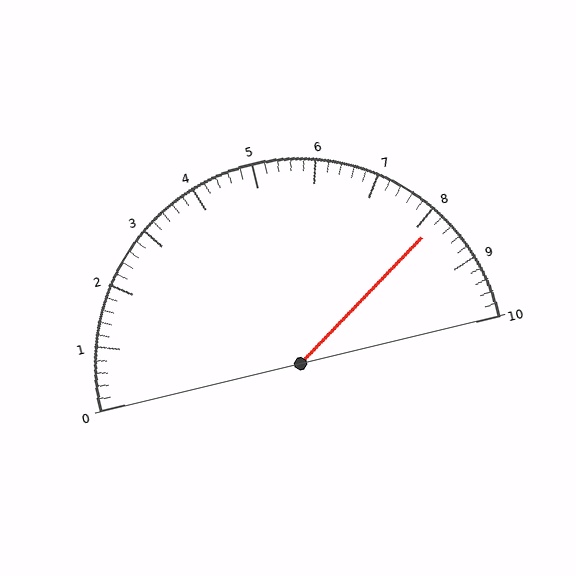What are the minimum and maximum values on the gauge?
The gauge ranges from 0 to 10.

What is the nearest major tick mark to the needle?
The nearest major tick mark is 8.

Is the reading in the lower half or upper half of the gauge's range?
The reading is in the upper half of the range (0 to 10).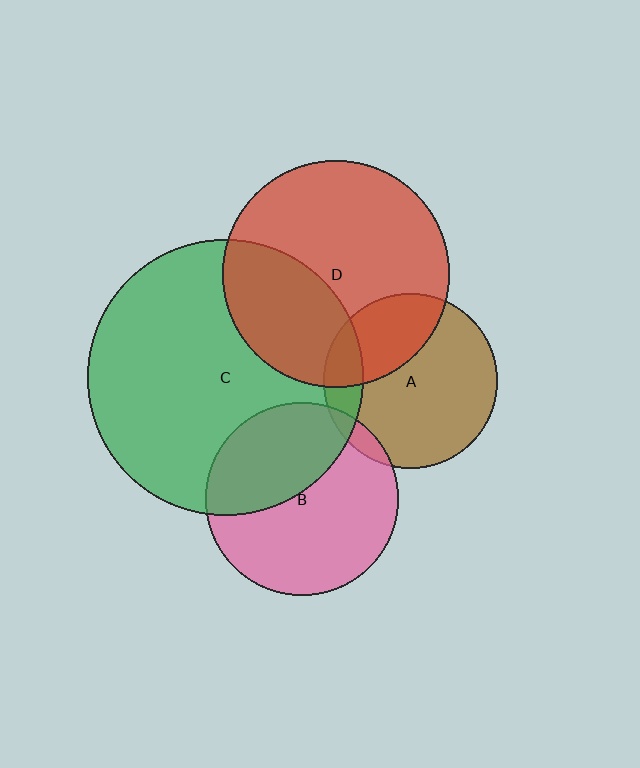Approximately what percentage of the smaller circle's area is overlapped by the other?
Approximately 40%.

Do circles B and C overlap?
Yes.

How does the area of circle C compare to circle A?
Approximately 2.5 times.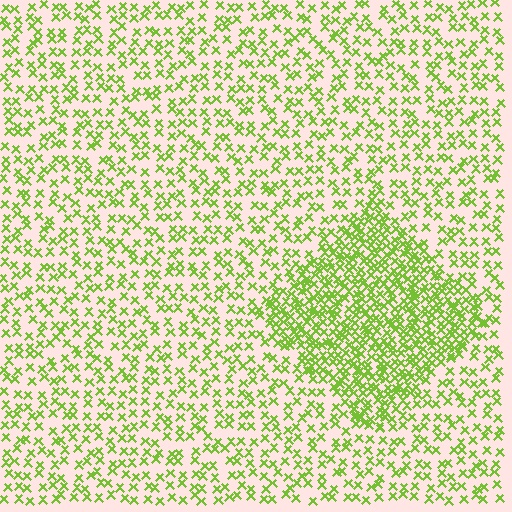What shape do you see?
I see a diamond.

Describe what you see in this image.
The image contains small lime elements arranged at two different densities. A diamond-shaped region is visible where the elements are more densely packed than the surrounding area.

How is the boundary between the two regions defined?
The boundary is defined by a change in element density (approximately 2.3x ratio). All elements are the same color, size, and shape.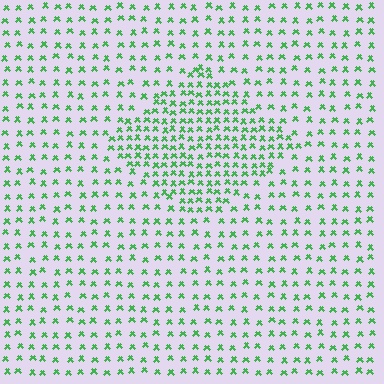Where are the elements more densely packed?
The elements are more densely packed inside the diamond boundary.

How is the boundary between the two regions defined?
The boundary is defined by a change in element density (approximately 2.0x ratio). All elements are the same color, size, and shape.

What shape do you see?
I see a diamond.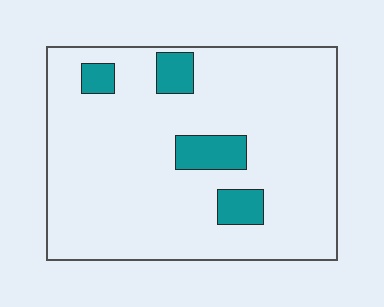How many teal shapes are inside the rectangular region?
4.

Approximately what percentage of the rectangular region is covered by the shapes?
Approximately 10%.